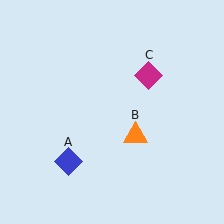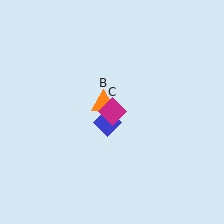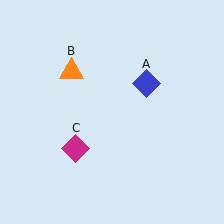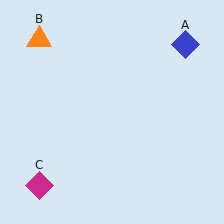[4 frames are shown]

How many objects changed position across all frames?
3 objects changed position: blue diamond (object A), orange triangle (object B), magenta diamond (object C).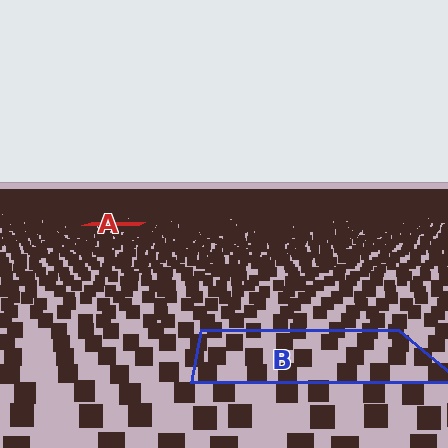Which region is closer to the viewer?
Region B is closer. The texture elements there are larger and more spread out.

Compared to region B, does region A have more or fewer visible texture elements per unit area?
Region A has more texture elements per unit area — they are packed more densely because it is farther away.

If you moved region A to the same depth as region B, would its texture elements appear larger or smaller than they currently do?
They would appear larger. At a closer depth, the same texture elements are projected at a bigger on-screen size.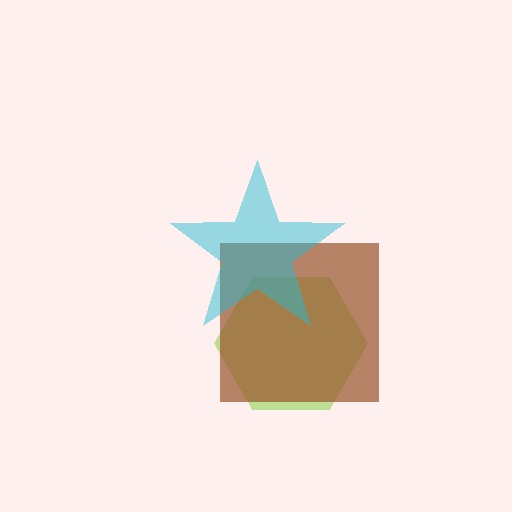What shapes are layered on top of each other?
The layered shapes are: a lime hexagon, a brown square, a cyan star.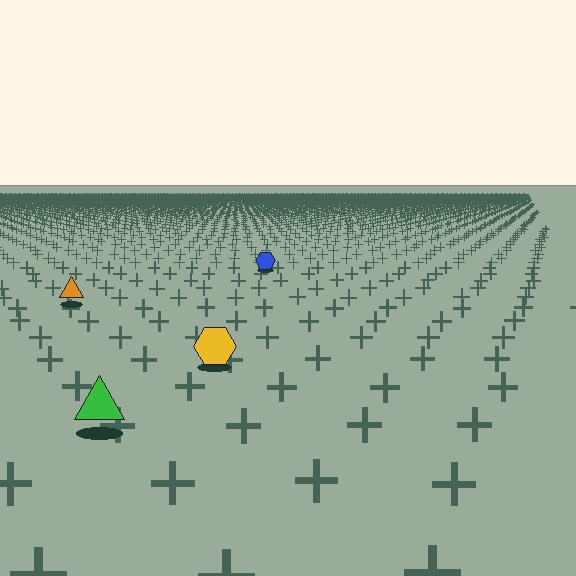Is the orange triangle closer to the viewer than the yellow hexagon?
No. The yellow hexagon is closer — you can tell from the texture gradient: the ground texture is coarser near it.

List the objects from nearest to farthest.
From nearest to farthest: the green triangle, the yellow hexagon, the orange triangle, the blue hexagon.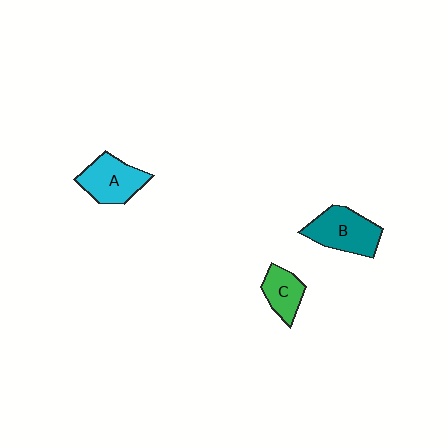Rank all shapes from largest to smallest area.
From largest to smallest: B (teal), A (cyan), C (green).